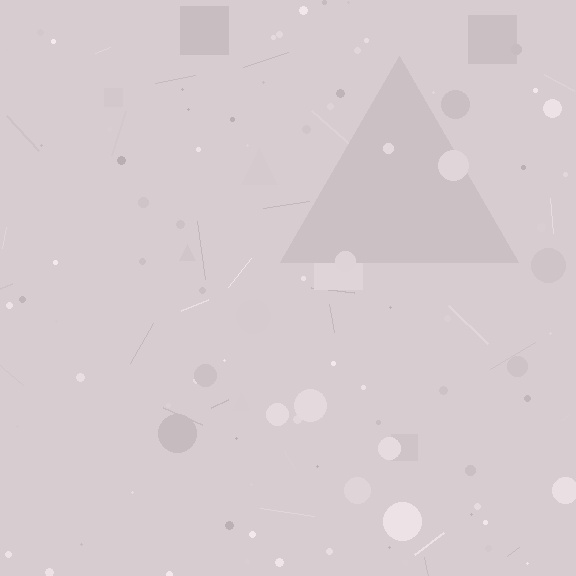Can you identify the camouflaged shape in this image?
The camouflaged shape is a triangle.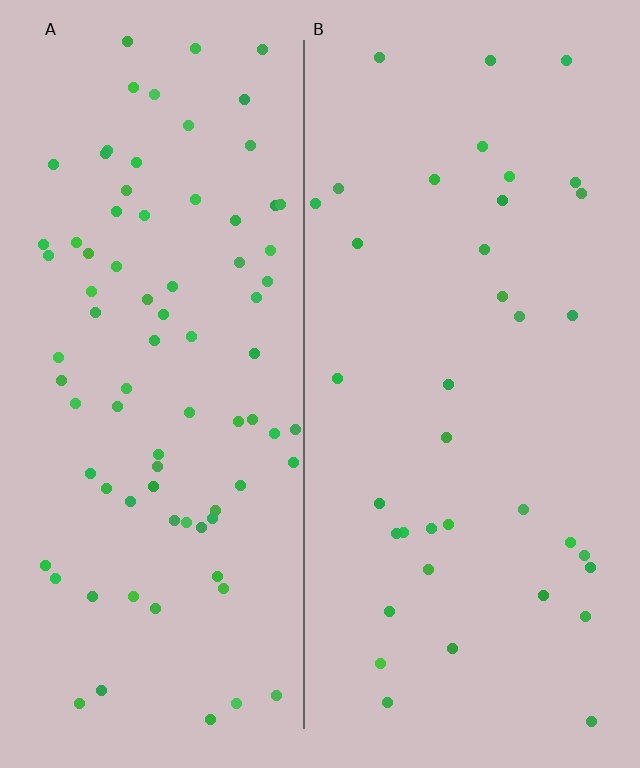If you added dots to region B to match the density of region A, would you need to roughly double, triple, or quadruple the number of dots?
Approximately double.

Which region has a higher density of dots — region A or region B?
A (the left).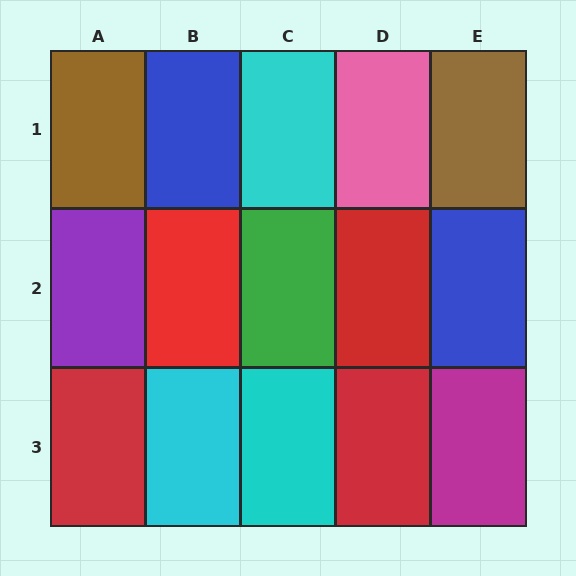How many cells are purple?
1 cell is purple.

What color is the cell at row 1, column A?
Brown.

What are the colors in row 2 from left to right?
Purple, red, green, red, blue.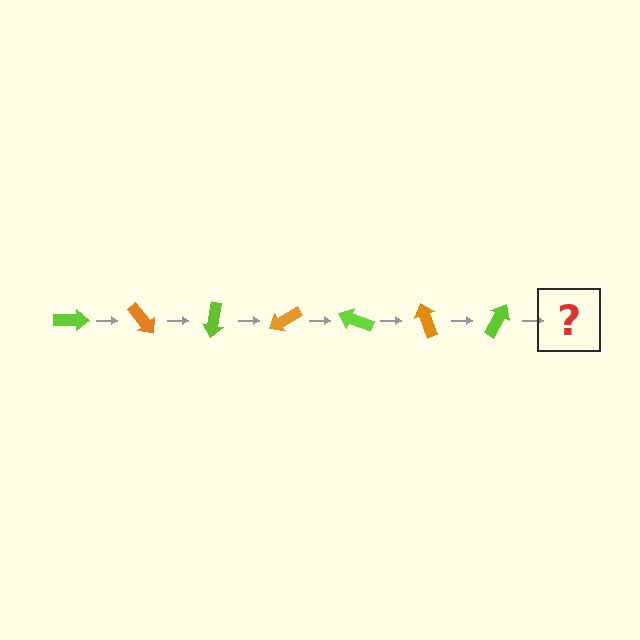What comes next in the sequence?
The next element should be an orange arrow, rotated 350 degrees from the start.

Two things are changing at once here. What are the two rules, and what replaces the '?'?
The two rules are that it rotates 50 degrees each step and the color cycles through lime and orange. The '?' should be an orange arrow, rotated 350 degrees from the start.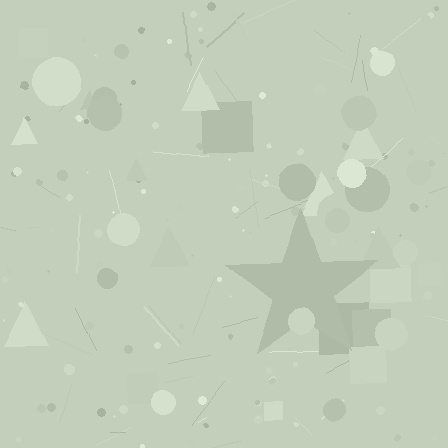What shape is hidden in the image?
A star is hidden in the image.